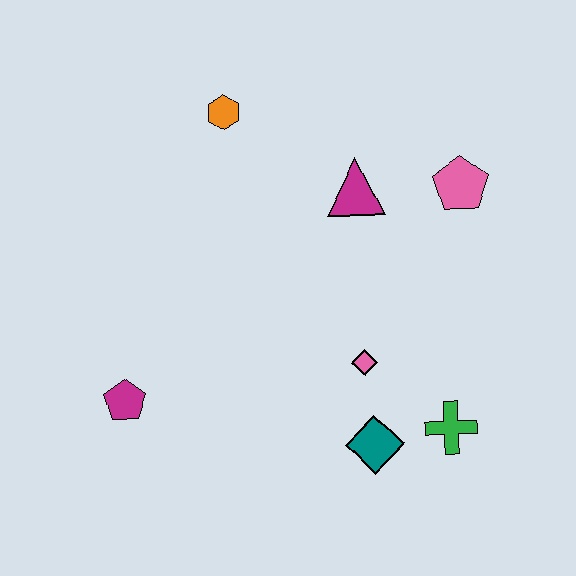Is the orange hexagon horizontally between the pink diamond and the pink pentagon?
No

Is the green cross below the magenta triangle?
Yes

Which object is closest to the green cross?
The teal diamond is closest to the green cross.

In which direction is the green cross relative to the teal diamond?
The green cross is to the right of the teal diamond.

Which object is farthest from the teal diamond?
The orange hexagon is farthest from the teal diamond.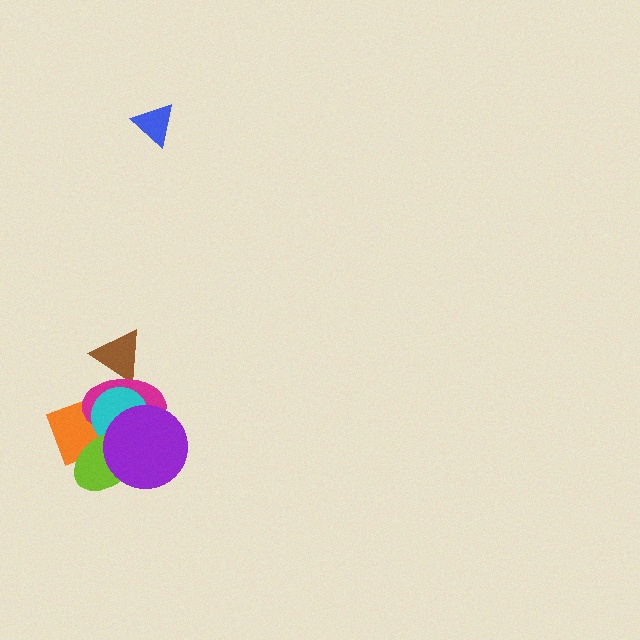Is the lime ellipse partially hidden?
Yes, it is partially covered by another shape.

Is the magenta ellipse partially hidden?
Yes, it is partially covered by another shape.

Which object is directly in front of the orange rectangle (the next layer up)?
The magenta ellipse is directly in front of the orange rectangle.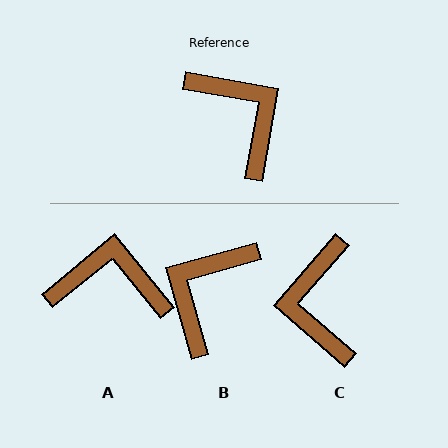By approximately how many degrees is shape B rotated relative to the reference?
Approximately 116 degrees counter-clockwise.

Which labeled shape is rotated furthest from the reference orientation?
C, about 149 degrees away.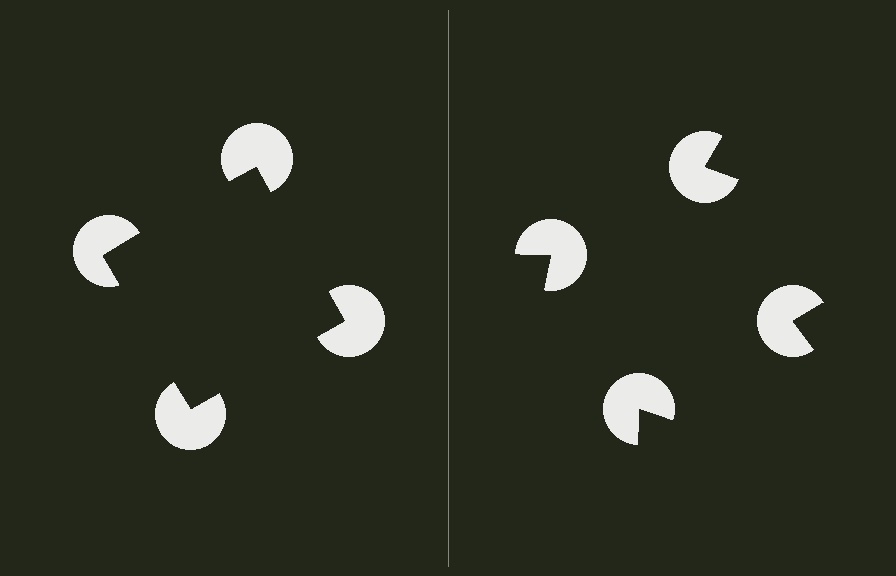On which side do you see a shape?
An illusory square appears on the left side. On the right side the wedge cuts are rotated, so no coherent shape forms.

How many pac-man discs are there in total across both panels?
8 — 4 on each side.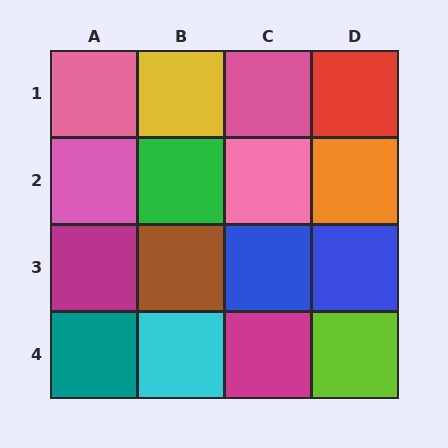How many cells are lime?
1 cell is lime.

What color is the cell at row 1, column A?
Pink.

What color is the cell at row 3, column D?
Blue.